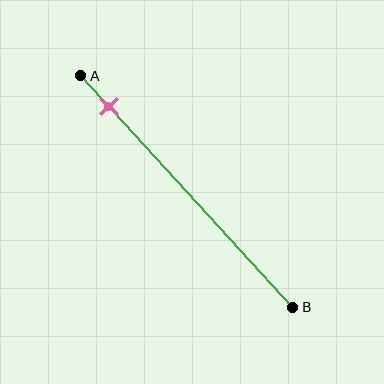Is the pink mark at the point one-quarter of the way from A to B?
No, the mark is at about 15% from A, not at the 25% one-quarter point.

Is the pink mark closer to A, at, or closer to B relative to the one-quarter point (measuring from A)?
The pink mark is closer to point A than the one-quarter point of segment AB.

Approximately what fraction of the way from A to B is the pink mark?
The pink mark is approximately 15% of the way from A to B.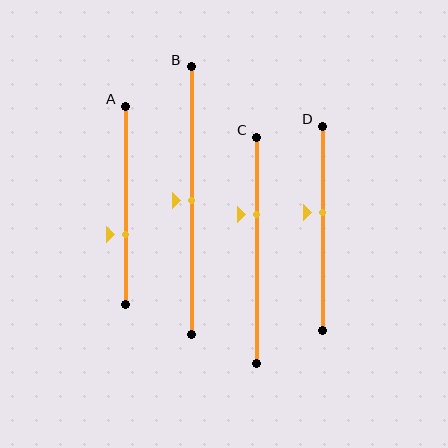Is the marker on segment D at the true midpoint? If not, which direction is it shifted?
No, the marker on segment D is shifted upward by about 7% of the segment length.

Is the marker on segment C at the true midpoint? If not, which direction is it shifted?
No, the marker on segment C is shifted upward by about 16% of the segment length.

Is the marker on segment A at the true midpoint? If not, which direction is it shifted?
No, the marker on segment A is shifted downward by about 15% of the segment length.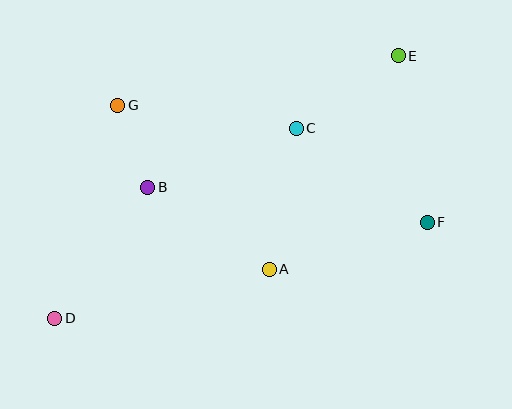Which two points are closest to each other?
Points B and G are closest to each other.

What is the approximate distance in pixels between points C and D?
The distance between C and D is approximately 307 pixels.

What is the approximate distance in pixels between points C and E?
The distance between C and E is approximately 125 pixels.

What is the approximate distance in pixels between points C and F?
The distance between C and F is approximately 161 pixels.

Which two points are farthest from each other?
Points D and E are farthest from each other.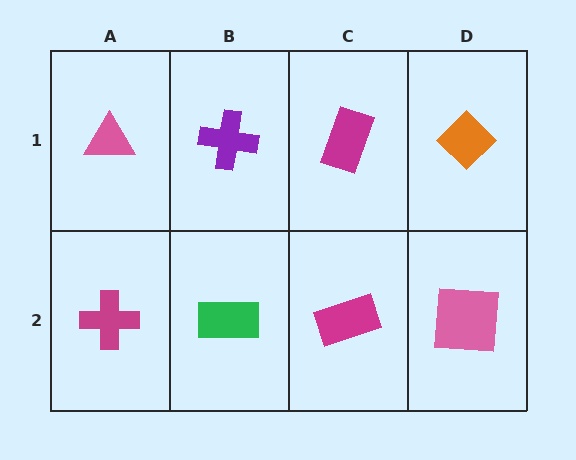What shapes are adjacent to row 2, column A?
A pink triangle (row 1, column A), a green rectangle (row 2, column B).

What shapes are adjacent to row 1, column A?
A magenta cross (row 2, column A), a purple cross (row 1, column B).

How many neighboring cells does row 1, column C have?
3.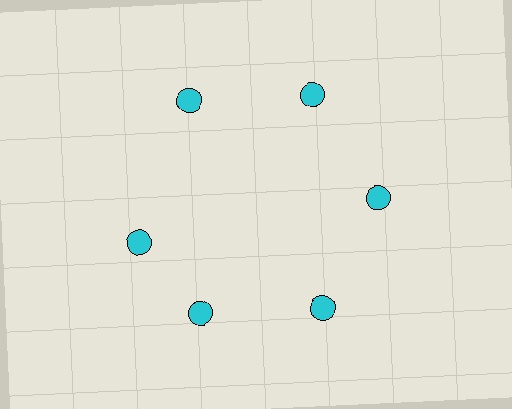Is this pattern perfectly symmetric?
No. The 6 cyan circles are arranged in a ring, but one element near the 9 o'clock position is rotated out of alignment along the ring, breaking the 6-fold rotational symmetry.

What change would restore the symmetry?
The symmetry would be restored by rotating it back into even spacing with its neighbors so that all 6 circles sit at equal angles and equal distance from the center.